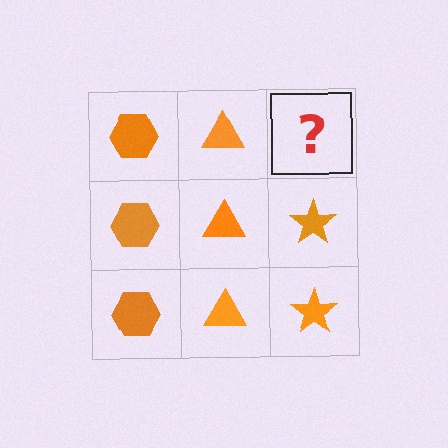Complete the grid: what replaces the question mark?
The question mark should be replaced with an orange star.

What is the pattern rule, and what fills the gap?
The rule is that each column has a consistent shape. The gap should be filled with an orange star.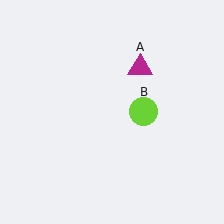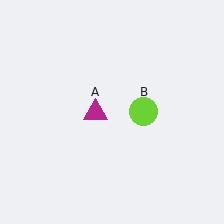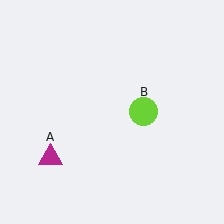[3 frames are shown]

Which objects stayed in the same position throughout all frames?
Lime circle (object B) remained stationary.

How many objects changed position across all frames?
1 object changed position: magenta triangle (object A).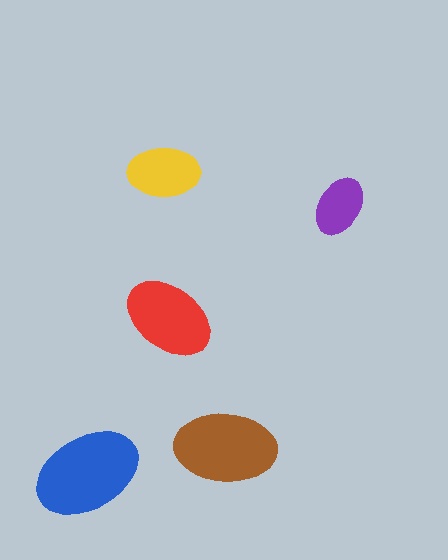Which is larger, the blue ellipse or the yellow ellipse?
The blue one.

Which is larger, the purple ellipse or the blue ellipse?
The blue one.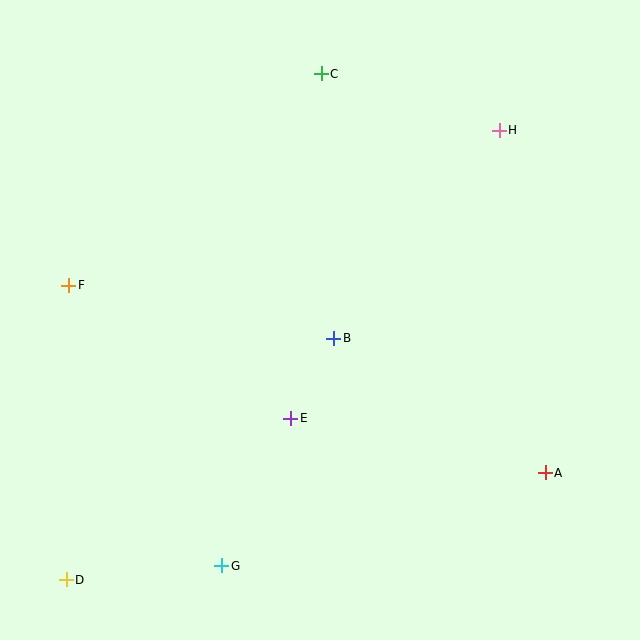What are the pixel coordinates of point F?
Point F is at (69, 285).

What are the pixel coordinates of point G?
Point G is at (222, 566).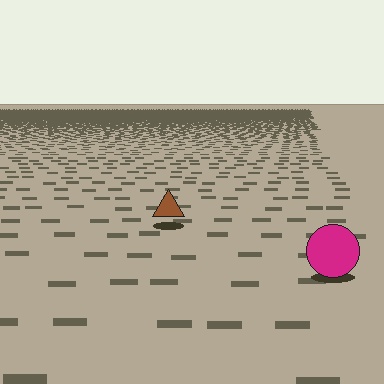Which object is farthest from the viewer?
The brown triangle is farthest from the viewer. It appears smaller and the ground texture around it is denser.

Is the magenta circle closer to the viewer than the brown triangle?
Yes. The magenta circle is closer — you can tell from the texture gradient: the ground texture is coarser near it.